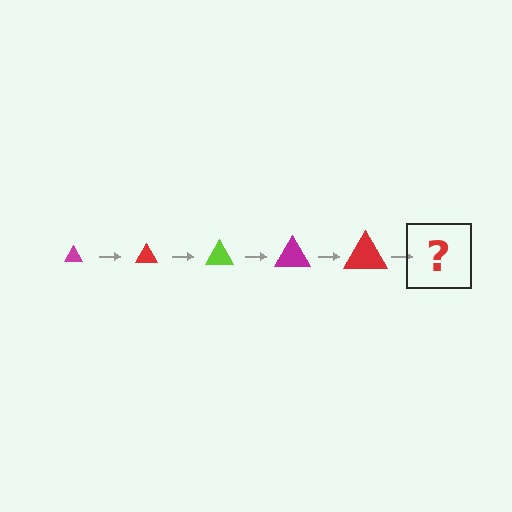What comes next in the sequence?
The next element should be a lime triangle, larger than the previous one.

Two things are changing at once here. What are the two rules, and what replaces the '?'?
The two rules are that the triangle grows larger each step and the color cycles through magenta, red, and lime. The '?' should be a lime triangle, larger than the previous one.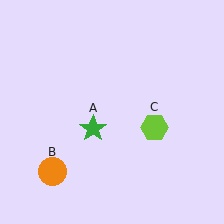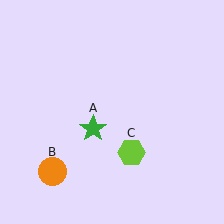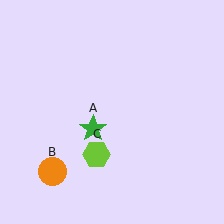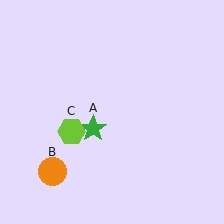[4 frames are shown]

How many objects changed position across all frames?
1 object changed position: lime hexagon (object C).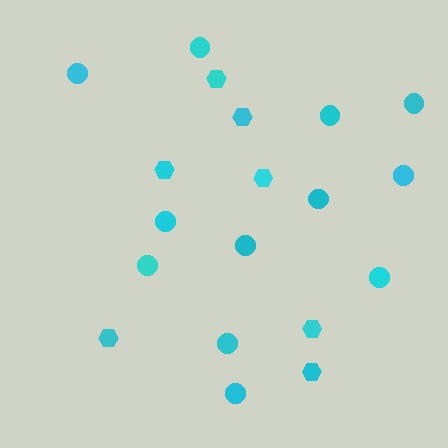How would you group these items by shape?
There are 2 groups: one group of hexagons (7) and one group of circles (12).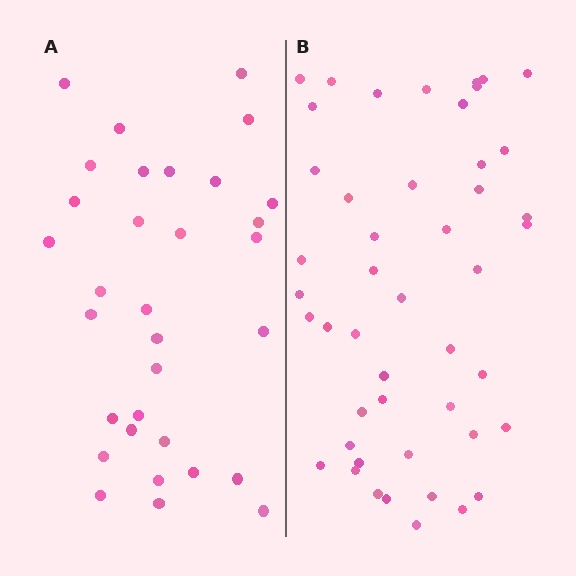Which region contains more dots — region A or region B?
Region B (the right region) has more dots.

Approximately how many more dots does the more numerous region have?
Region B has approximately 15 more dots than region A.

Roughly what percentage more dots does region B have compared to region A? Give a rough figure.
About 45% more.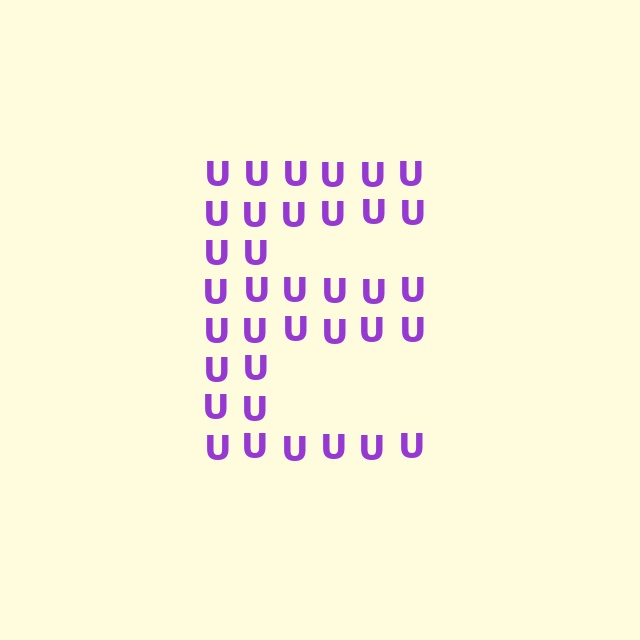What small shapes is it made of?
It is made of small letter U's.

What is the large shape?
The large shape is the letter E.